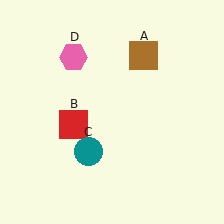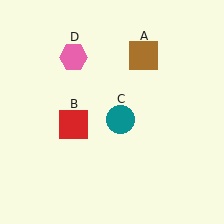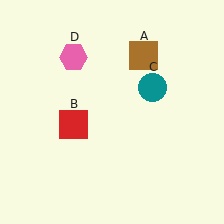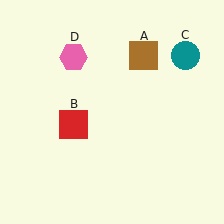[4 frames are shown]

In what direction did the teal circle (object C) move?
The teal circle (object C) moved up and to the right.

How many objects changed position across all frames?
1 object changed position: teal circle (object C).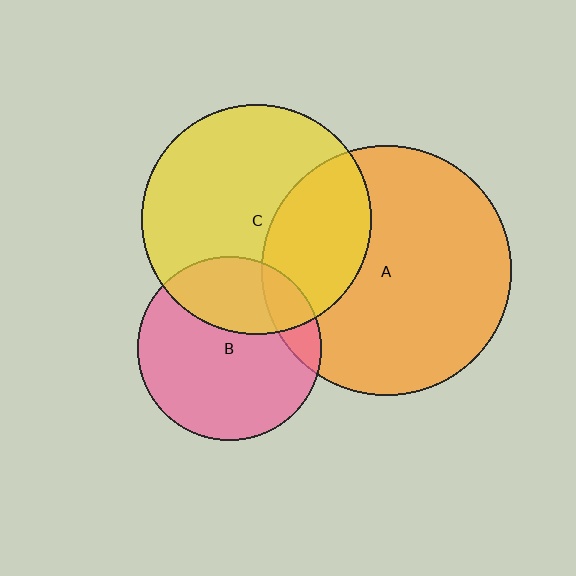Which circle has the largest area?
Circle A (orange).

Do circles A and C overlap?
Yes.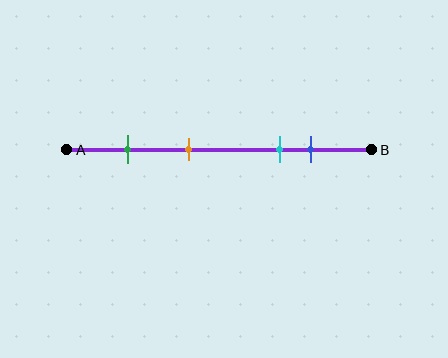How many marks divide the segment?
There are 4 marks dividing the segment.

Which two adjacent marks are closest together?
The cyan and blue marks are the closest adjacent pair.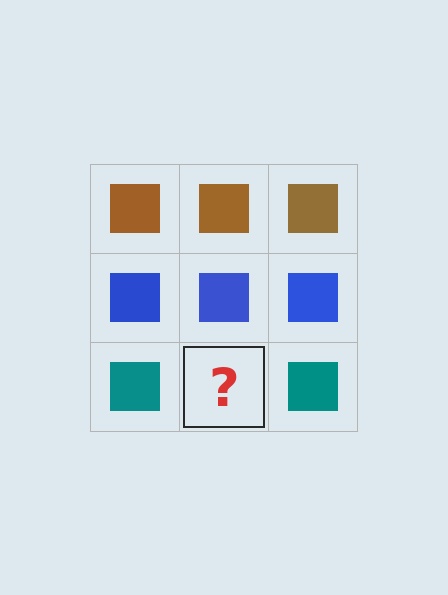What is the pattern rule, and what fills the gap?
The rule is that each row has a consistent color. The gap should be filled with a teal square.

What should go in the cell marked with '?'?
The missing cell should contain a teal square.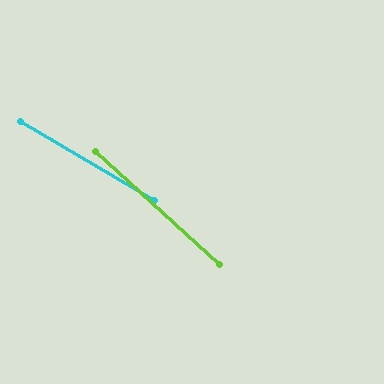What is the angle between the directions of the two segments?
Approximately 12 degrees.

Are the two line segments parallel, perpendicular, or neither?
Neither parallel nor perpendicular — they differ by about 12°.